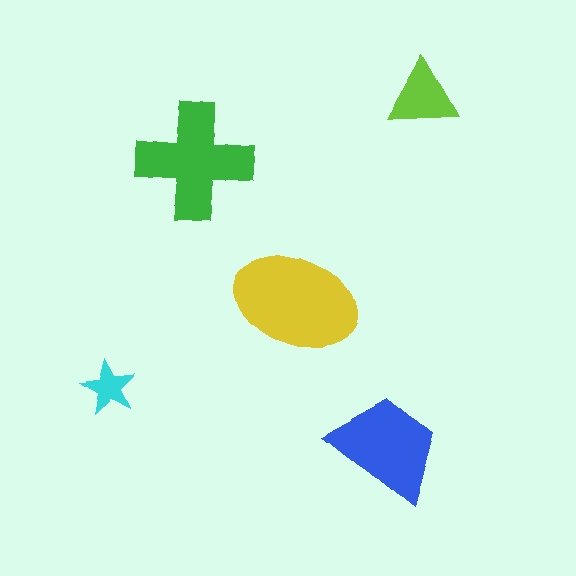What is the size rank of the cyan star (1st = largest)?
5th.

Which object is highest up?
The lime triangle is topmost.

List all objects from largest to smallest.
The yellow ellipse, the green cross, the blue trapezoid, the lime triangle, the cyan star.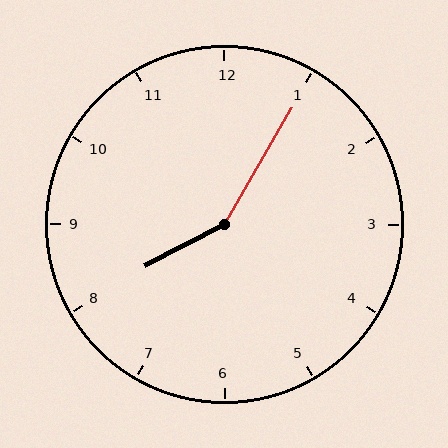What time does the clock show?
8:05.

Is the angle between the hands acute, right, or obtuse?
It is obtuse.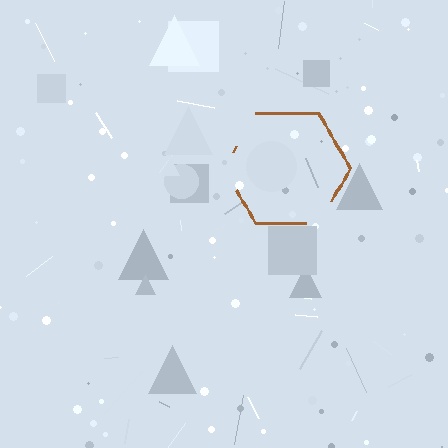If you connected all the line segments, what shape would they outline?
They would outline a hexagon.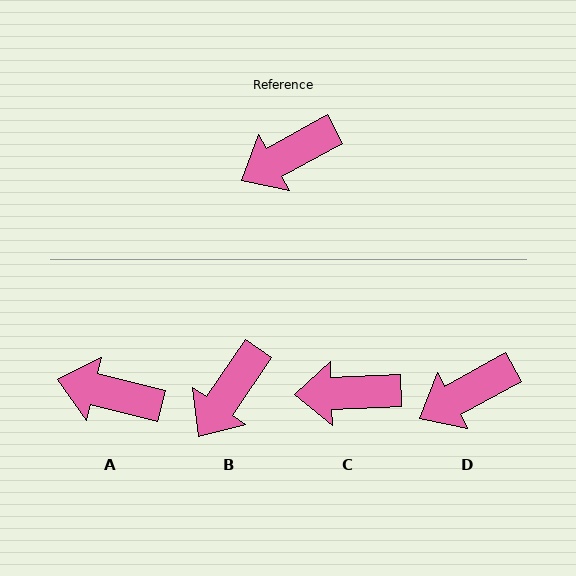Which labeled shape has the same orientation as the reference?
D.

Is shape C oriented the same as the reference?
No, it is off by about 27 degrees.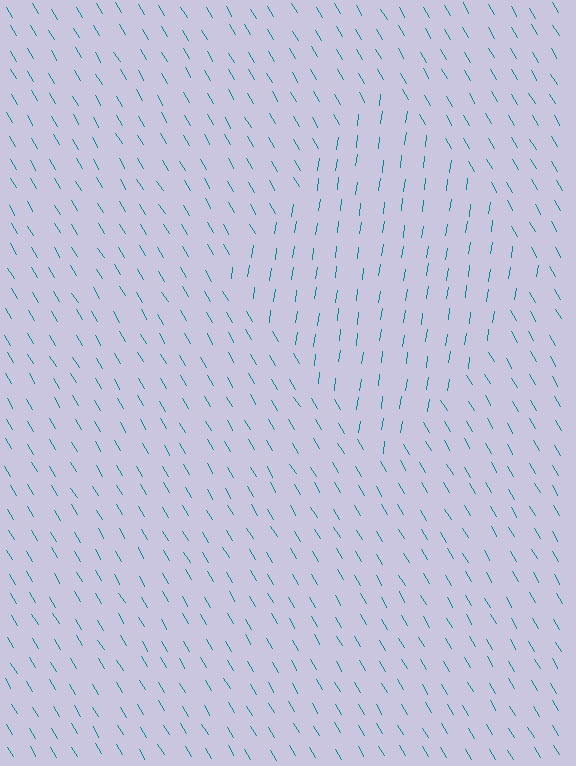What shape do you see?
I see a diamond.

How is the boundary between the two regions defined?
The boundary is defined purely by a change in line orientation (approximately 38 degrees difference). All lines are the same color and thickness.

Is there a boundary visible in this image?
Yes, there is a texture boundary formed by a change in line orientation.